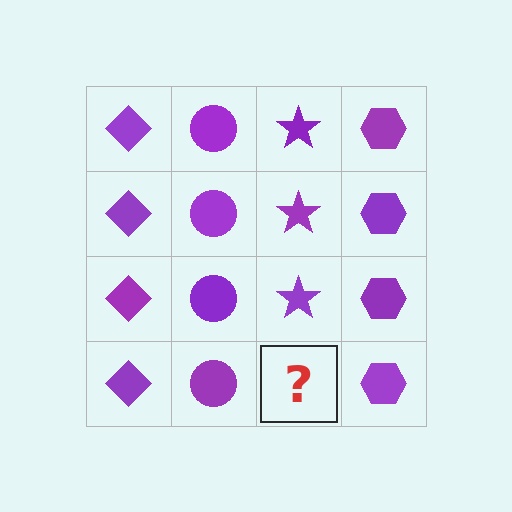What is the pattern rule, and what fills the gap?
The rule is that each column has a consistent shape. The gap should be filled with a purple star.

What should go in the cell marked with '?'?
The missing cell should contain a purple star.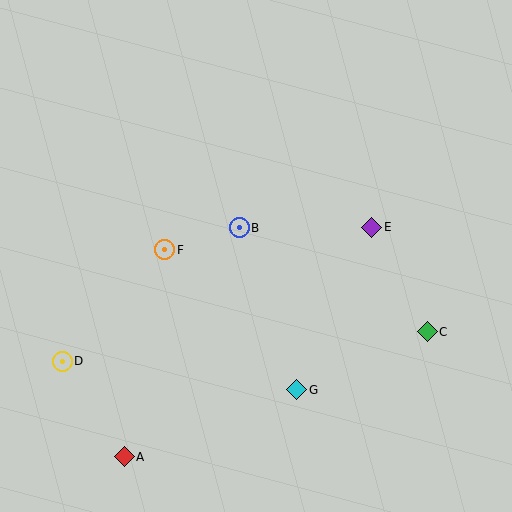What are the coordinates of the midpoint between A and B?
The midpoint between A and B is at (182, 342).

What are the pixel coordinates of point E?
Point E is at (372, 227).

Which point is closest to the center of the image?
Point B at (239, 228) is closest to the center.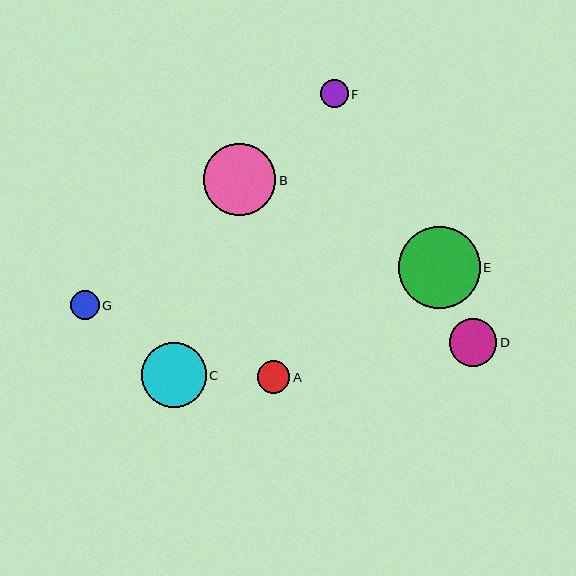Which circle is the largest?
Circle E is the largest with a size of approximately 82 pixels.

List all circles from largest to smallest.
From largest to smallest: E, B, C, D, A, G, F.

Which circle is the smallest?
Circle F is the smallest with a size of approximately 28 pixels.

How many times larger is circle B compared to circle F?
Circle B is approximately 2.5 times the size of circle F.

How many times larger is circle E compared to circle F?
Circle E is approximately 2.9 times the size of circle F.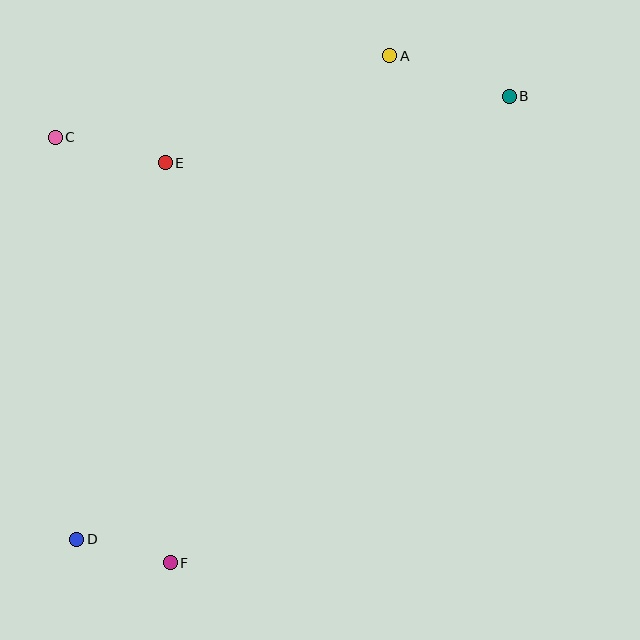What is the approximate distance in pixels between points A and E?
The distance between A and E is approximately 249 pixels.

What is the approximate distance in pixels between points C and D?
The distance between C and D is approximately 402 pixels.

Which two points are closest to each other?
Points D and F are closest to each other.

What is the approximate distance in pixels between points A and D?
The distance between A and D is approximately 576 pixels.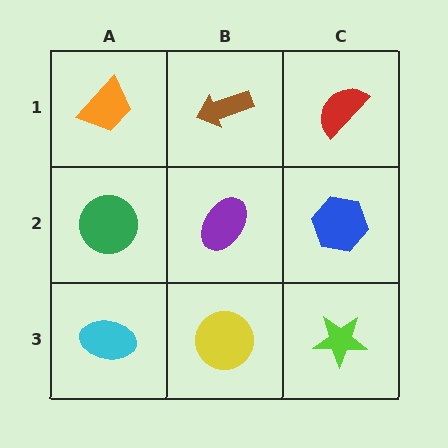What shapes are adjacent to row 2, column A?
An orange trapezoid (row 1, column A), a cyan ellipse (row 3, column A), a purple ellipse (row 2, column B).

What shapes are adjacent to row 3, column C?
A blue hexagon (row 2, column C), a yellow circle (row 3, column B).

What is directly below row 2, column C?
A lime star.